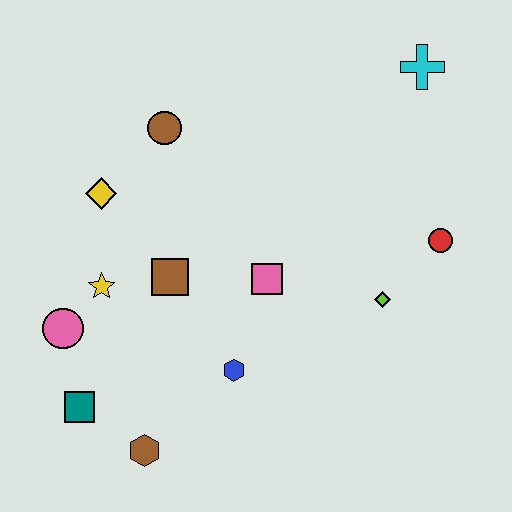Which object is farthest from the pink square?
The cyan cross is farthest from the pink square.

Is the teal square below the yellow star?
Yes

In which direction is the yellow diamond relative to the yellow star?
The yellow diamond is above the yellow star.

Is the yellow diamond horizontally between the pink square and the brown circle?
No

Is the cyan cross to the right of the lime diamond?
Yes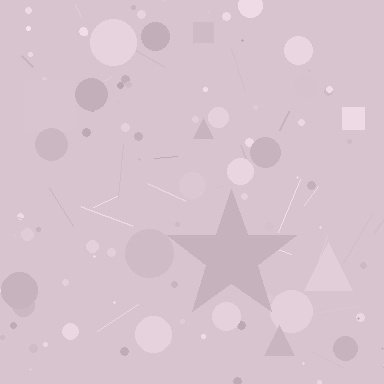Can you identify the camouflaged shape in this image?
The camouflaged shape is a star.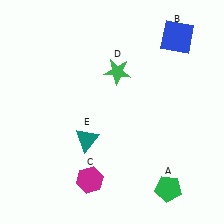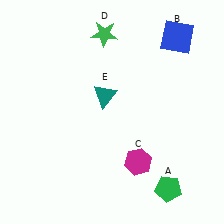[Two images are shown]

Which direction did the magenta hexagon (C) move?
The magenta hexagon (C) moved right.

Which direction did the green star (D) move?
The green star (D) moved up.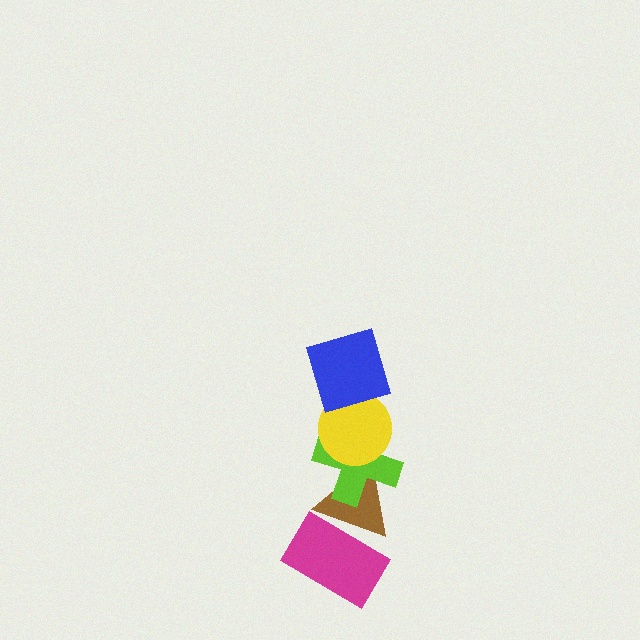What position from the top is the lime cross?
The lime cross is 3rd from the top.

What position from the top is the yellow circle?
The yellow circle is 2nd from the top.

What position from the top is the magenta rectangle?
The magenta rectangle is 5th from the top.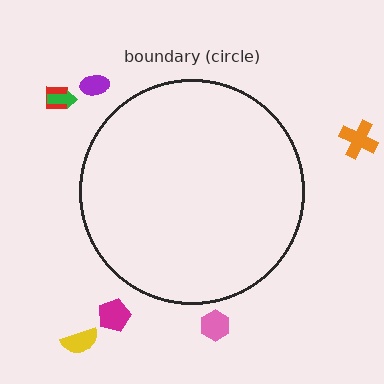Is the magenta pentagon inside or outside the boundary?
Outside.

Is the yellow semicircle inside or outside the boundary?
Outside.